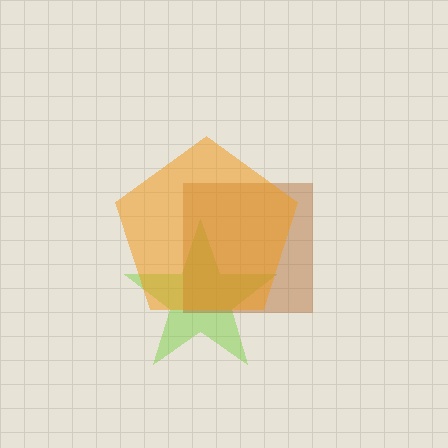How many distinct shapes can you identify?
There are 3 distinct shapes: a lime star, a brown square, an orange pentagon.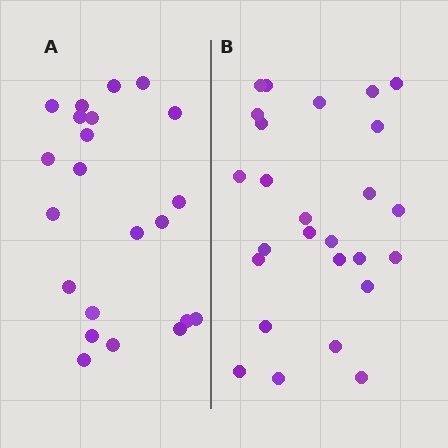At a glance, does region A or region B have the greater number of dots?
Region B (the right region) has more dots.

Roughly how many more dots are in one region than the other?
Region B has about 4 more dots than region A.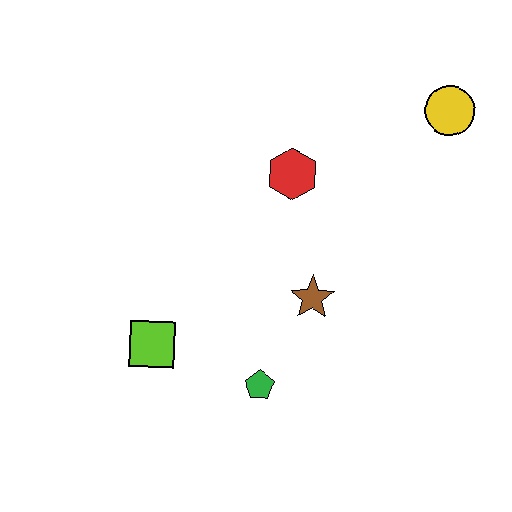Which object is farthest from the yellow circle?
The lime square is farthest from the yellow circle.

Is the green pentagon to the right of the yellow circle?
No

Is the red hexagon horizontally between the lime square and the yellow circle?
Yes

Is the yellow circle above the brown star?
Yes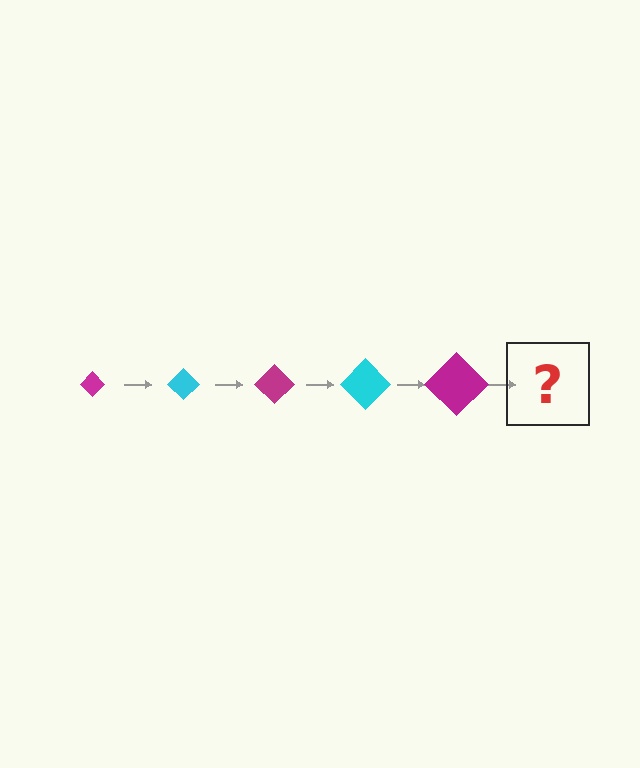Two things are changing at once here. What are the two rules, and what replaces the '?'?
The two rules are that the diamond grows larger each step and the color cycles through magenta and cyan. The '?' should be a cyan diamond, larger than the previous one.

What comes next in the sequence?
The next element should be a cyan diamond, larger than the previous one.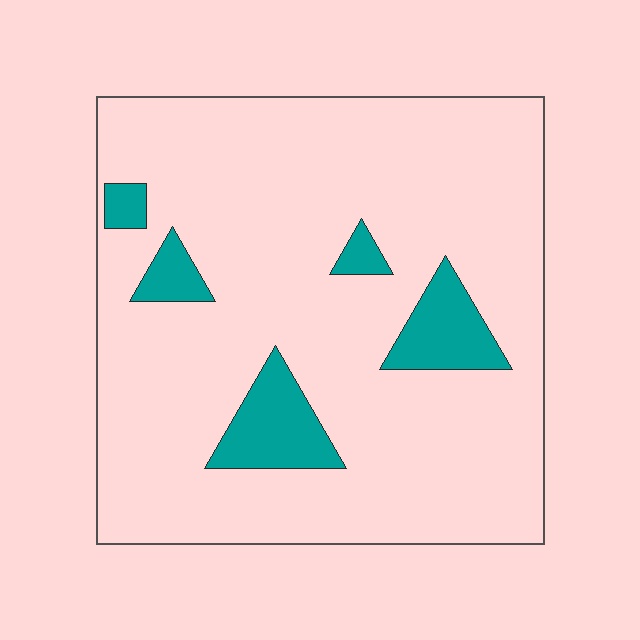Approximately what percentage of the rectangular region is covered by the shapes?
Approximately 10%.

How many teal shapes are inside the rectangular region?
5.